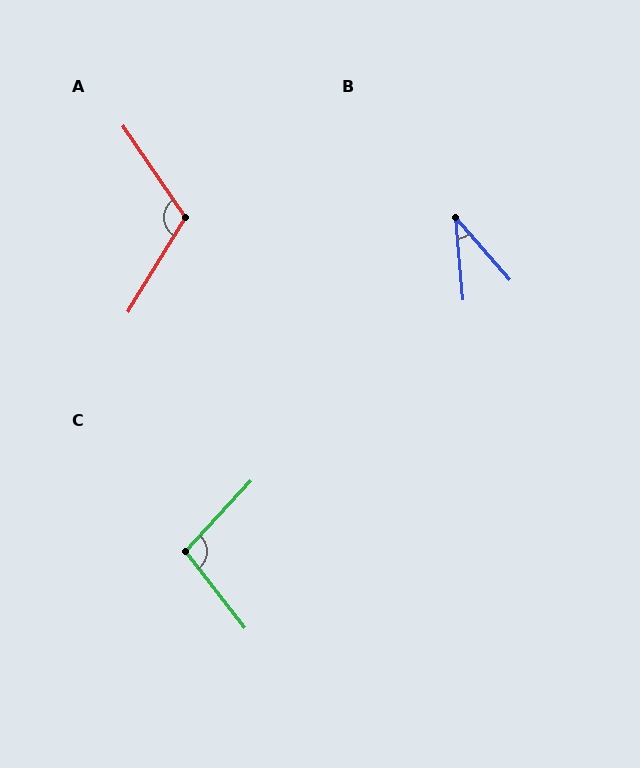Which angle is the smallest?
B, at approximately 36 degrees.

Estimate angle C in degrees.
Approximately 100 degrees.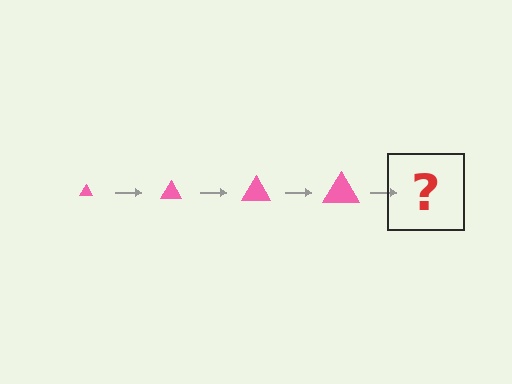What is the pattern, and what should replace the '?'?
The pattern is that the triangle gets progressively larger each step. The '?' should be a pink triangle, larger than the previous one.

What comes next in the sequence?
The next element should be a pink triangle, larger than the previous one.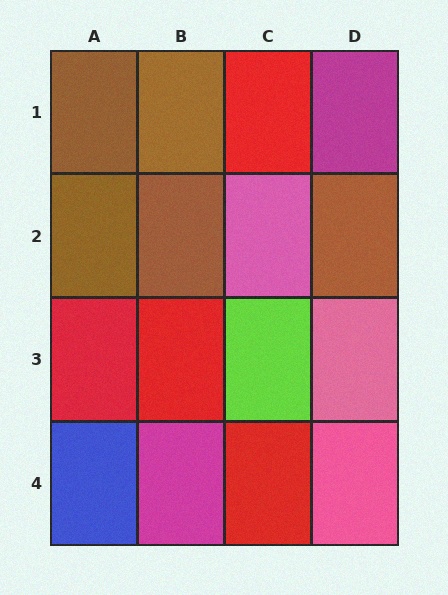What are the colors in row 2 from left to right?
Brown, brown, pink, brown.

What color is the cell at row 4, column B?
Magenta.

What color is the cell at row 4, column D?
Pink.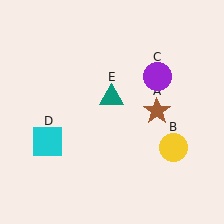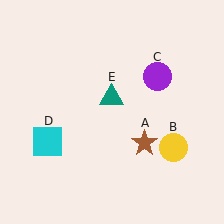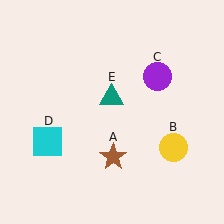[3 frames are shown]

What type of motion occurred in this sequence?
The brown star (object A) rotated clockwise around the center of the scene.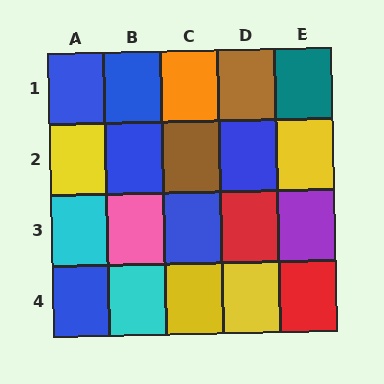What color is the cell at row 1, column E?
Teal.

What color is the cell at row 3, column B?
Pink.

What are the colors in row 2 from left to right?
Yellow, blue, brown, blue, yellow.